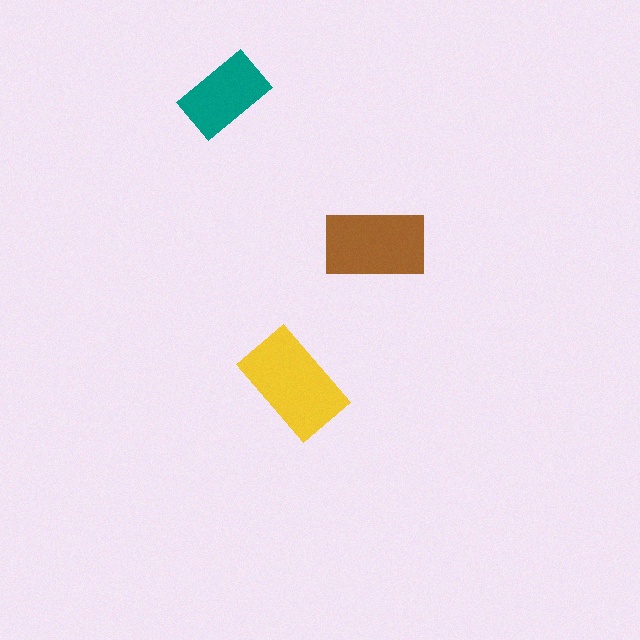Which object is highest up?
The teal rectangle is topmost.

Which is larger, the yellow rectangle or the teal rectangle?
The yellow one.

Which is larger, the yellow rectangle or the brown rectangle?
The yellow one.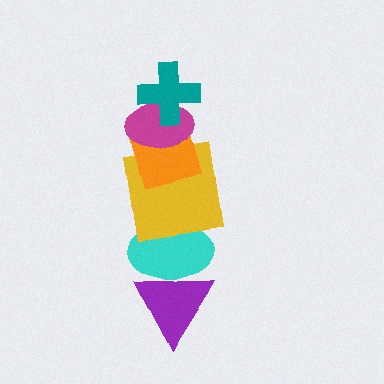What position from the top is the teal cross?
The teal cross is 1st from the top.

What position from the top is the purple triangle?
The purple triangle is 6th from the top.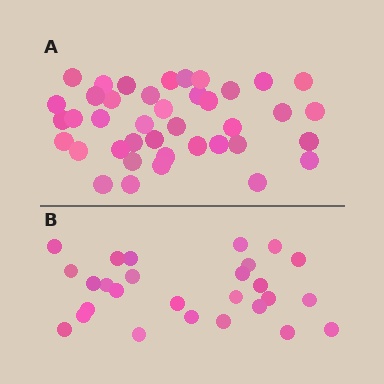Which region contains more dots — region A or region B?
Region A (the top region) has more dots.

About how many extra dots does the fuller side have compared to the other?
Region A has approximately 15 more dots than region B.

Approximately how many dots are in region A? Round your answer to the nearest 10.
About 40 dots.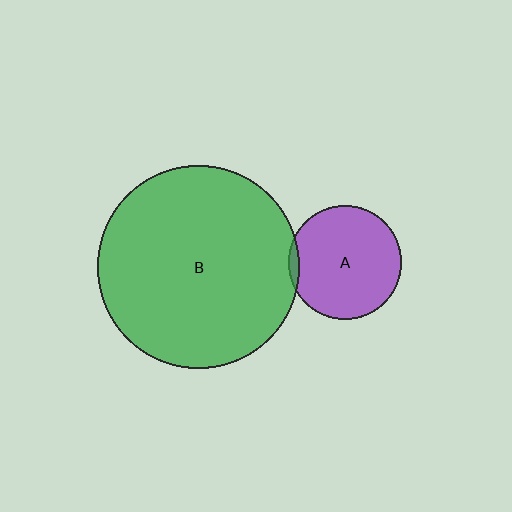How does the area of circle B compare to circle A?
Approximately 3.2 times.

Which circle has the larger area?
Circle B (green).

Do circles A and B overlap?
Yes.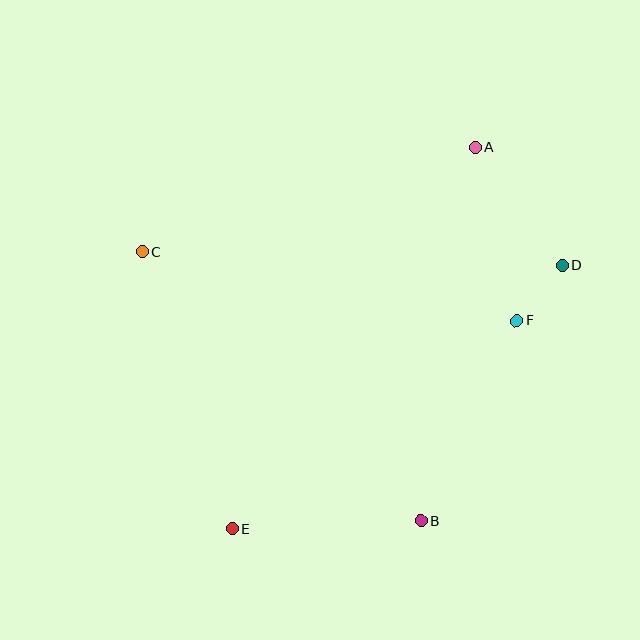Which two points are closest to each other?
Points D and F are closest to each other.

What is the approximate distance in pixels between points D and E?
The distance between D and E is approximately 422 pixels.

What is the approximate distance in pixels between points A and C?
The distance between A and C is approximately 349 pixels.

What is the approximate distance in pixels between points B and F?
The distance between B and F is approximately 222 pixels.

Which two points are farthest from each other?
Points A and E are farthest from each other.